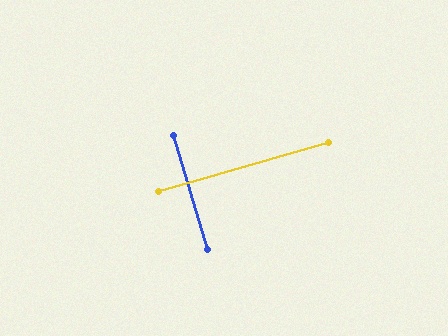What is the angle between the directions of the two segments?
Approximately 90 degrees.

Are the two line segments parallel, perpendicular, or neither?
Perpendicular — they meet at approximately 90°.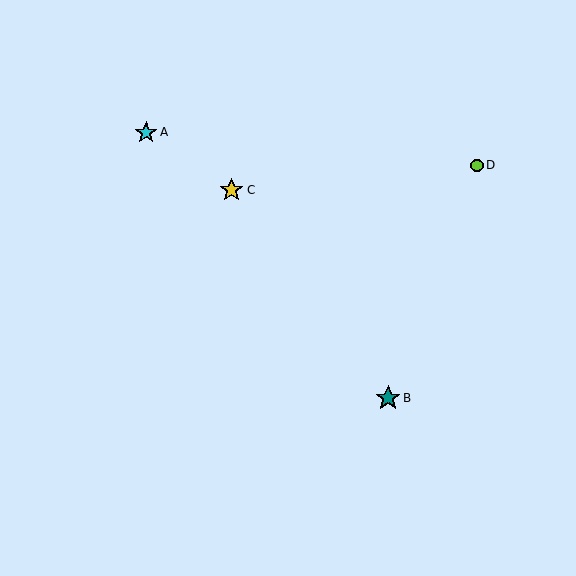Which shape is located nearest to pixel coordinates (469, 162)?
The lime circle (labeled D) at (477, 165) is nearest to that location.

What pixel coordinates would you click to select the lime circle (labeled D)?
Click at (477, 165) to select the lime circle D.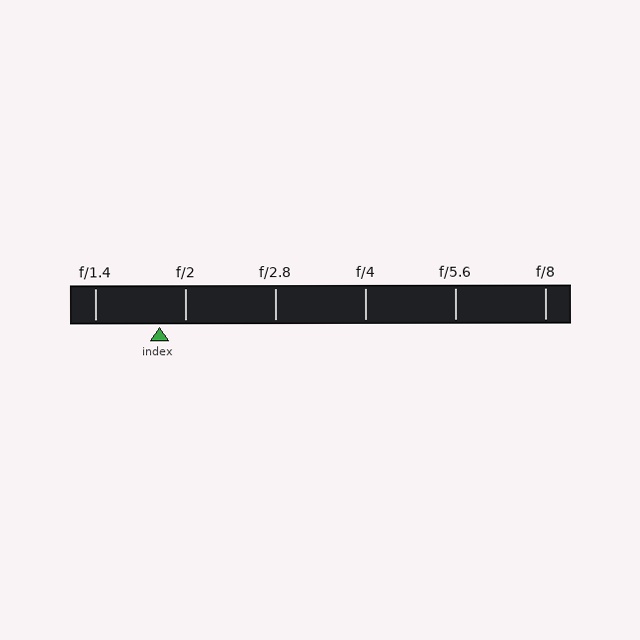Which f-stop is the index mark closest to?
The index mark is closest to f/2.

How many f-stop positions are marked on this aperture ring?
There are 6 f-stop positions marked.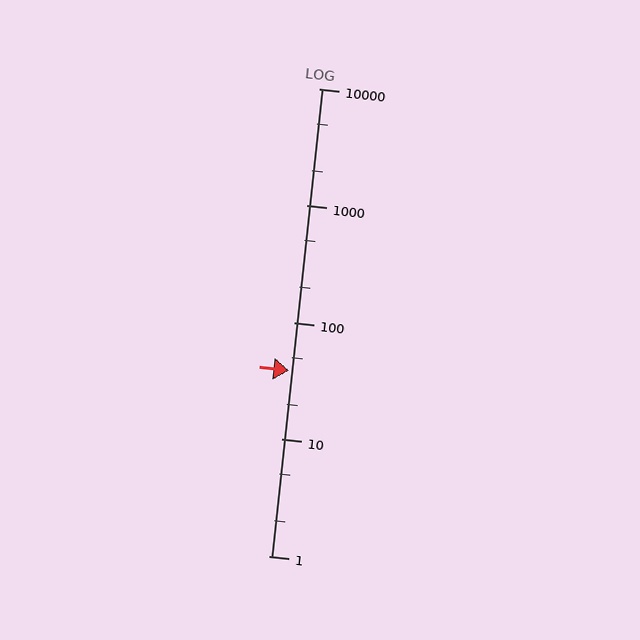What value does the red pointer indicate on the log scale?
The pointer indicates approximately 39.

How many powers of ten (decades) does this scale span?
The scale spans 4 decades, from 1 to 10000.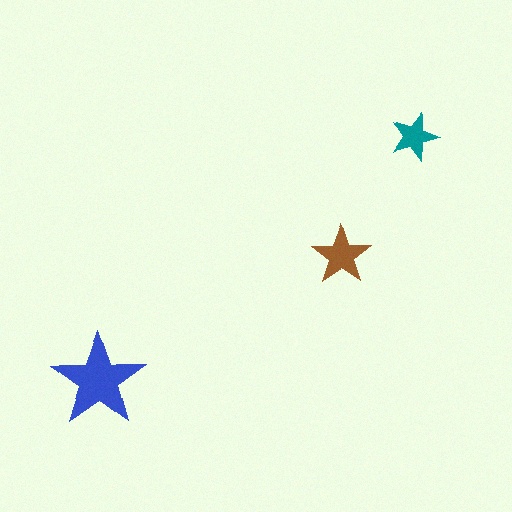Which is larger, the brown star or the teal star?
The brown one.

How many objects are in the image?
There are 3 objects in the image.